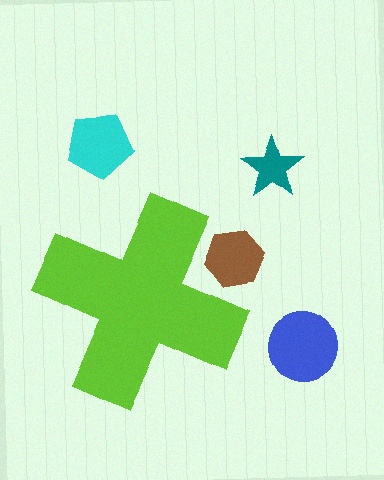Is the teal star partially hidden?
No, the teal star is fully visible.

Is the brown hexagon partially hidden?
Yes, the brown hexagon is partially hidden behind the lime cross.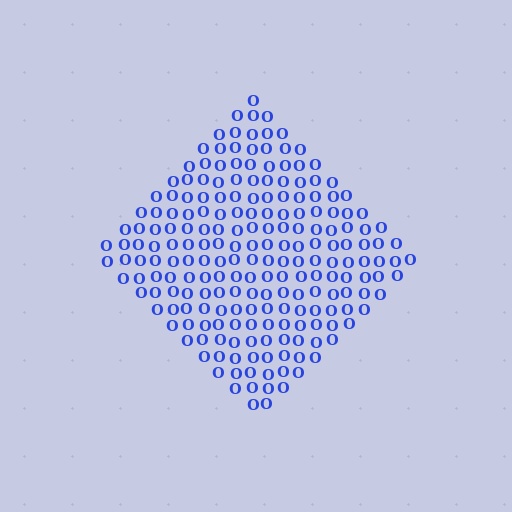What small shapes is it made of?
It is made of small letter O's.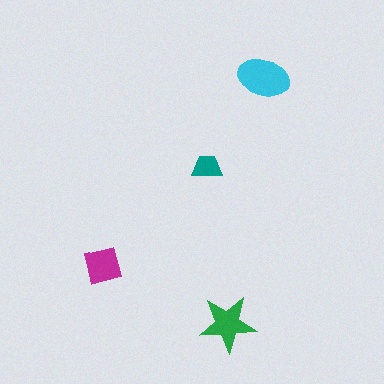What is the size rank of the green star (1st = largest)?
2nd.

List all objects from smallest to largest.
The teal trapezoid, the magenta square, the green star, the cyan ellipse.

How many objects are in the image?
There are 4 objects in the image.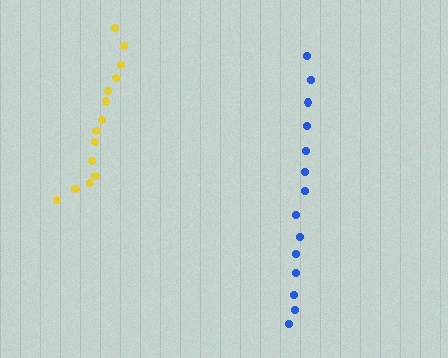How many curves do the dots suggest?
There are 2 distinct paths.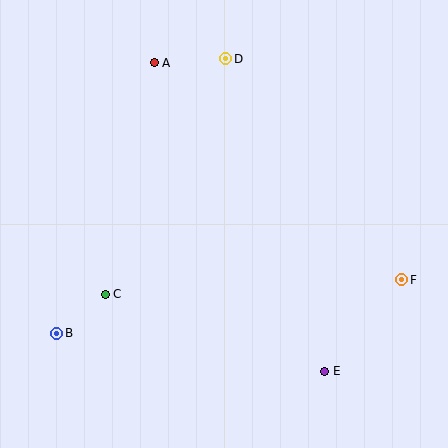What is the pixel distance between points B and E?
The distance between B and E is 270 pixels.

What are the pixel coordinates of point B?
Point B is at (57, 333).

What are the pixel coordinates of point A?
Point A is at (154, 63).